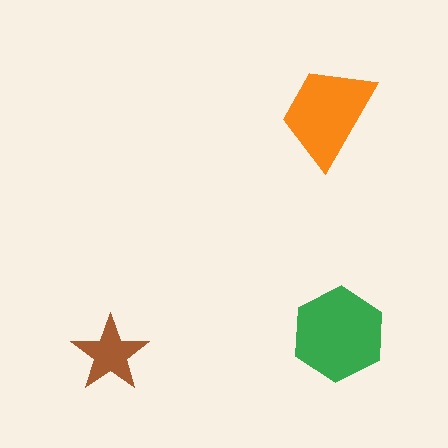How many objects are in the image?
There are 3 objects in the image.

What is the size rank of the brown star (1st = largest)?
3rd.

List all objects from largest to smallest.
The green hexagon, the orange trapezoid, the brown star.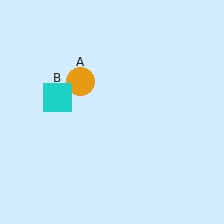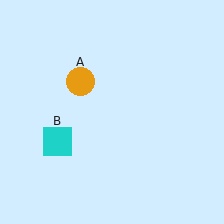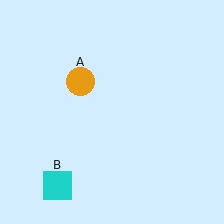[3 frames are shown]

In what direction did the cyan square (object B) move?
The cyan square (object B) moved down.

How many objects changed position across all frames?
1 object changed position: cyan square (object B).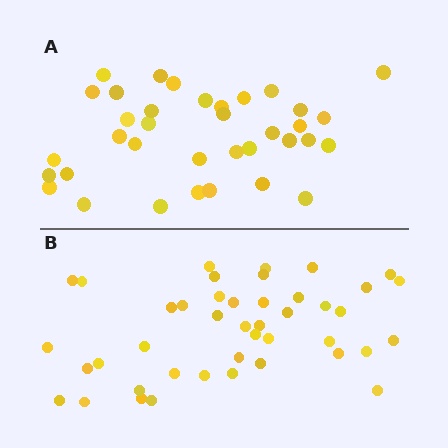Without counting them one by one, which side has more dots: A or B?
Region B (the bottom region) has more dots.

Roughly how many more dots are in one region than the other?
Region B has roughly 8 or so more dots than region A.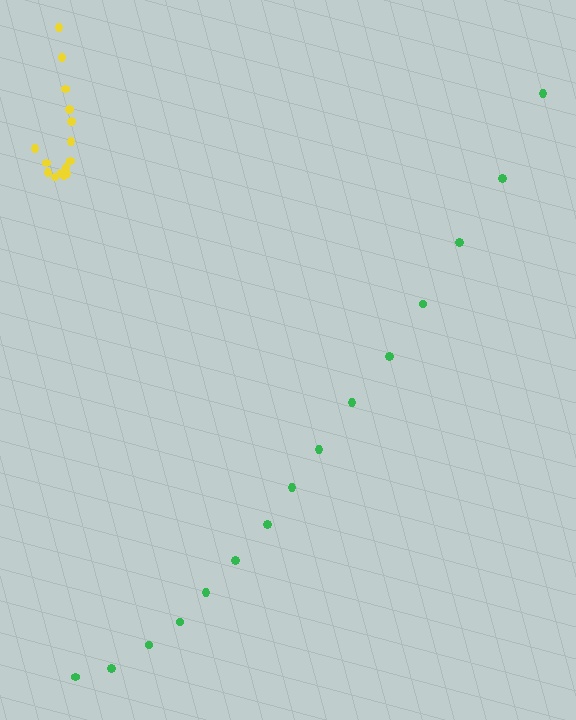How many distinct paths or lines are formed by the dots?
There are 2 distinct paths.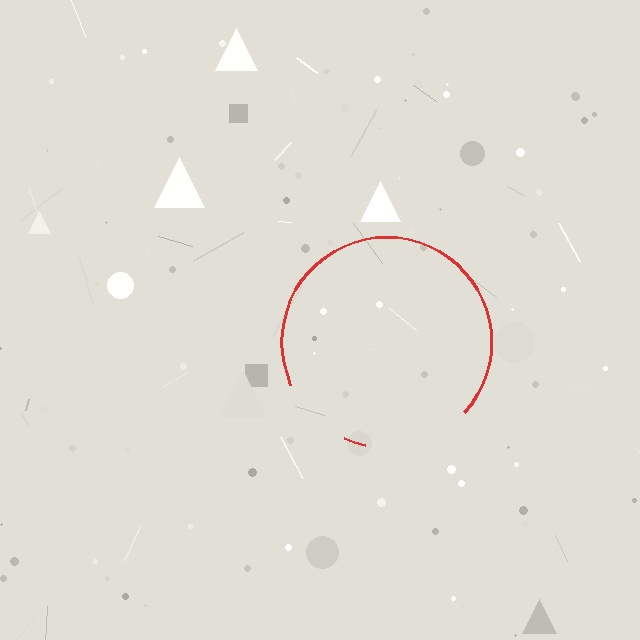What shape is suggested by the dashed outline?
The dashed outline suggests a circle.